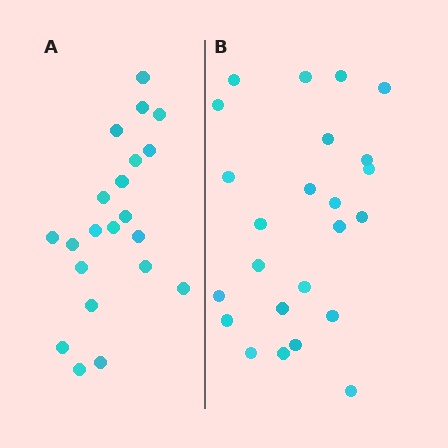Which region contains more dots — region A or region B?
Region B (the right region) has more dots.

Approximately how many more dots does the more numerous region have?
Region B has just a few more — roughly 2 or 3 more dots than region A.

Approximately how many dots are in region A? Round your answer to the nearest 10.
About 20 dots. (The exact count is 21, which rounds to 20.)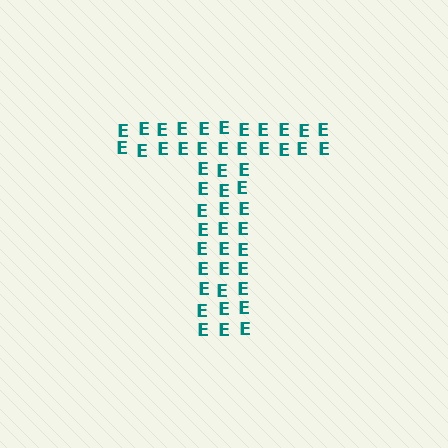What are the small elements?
The small elements are letter E's.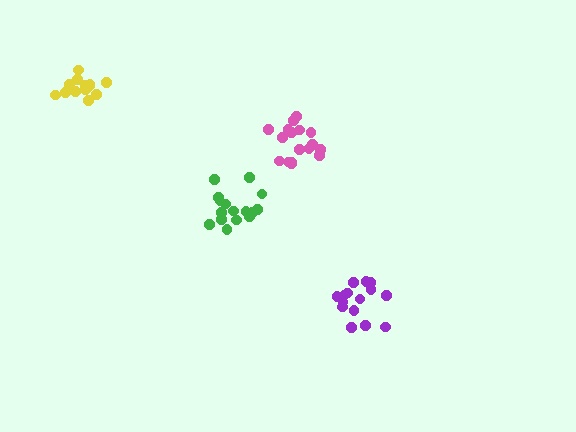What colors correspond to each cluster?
The clusters are colored: purple, yellow, pink, green.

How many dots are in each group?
Group 1: 15 dots, Group 2: 13 dots, Group 3: 17 dots, Group 4: 16 dots (61 total).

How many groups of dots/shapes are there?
There are 4 groups.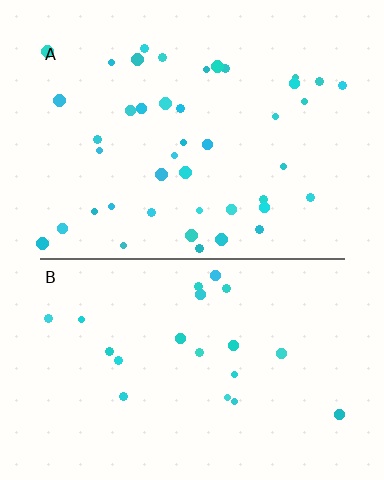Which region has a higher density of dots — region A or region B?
A (the top).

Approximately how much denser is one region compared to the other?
Approximately 2.0× — region A over region B.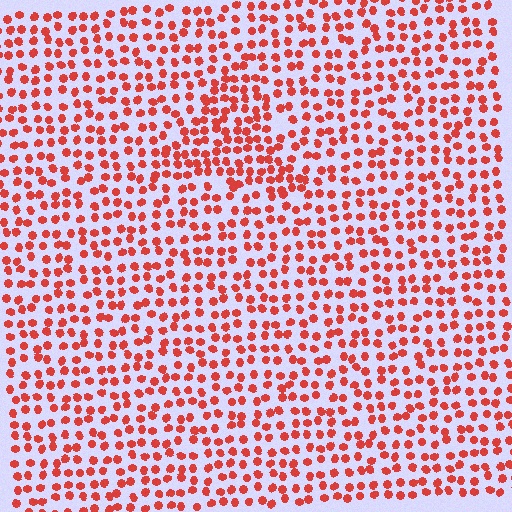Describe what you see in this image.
The image contains small red elements arranged at two different densities. A triangle-shaped region is visible where the elements are more densely packed than the surrounding area.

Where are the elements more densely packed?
The elements are more densely packed inside the triangle boundary.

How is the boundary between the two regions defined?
The boundary is defined by a change in element density (approximately 1.5x ratio). All elements are the same color, size, and shape.